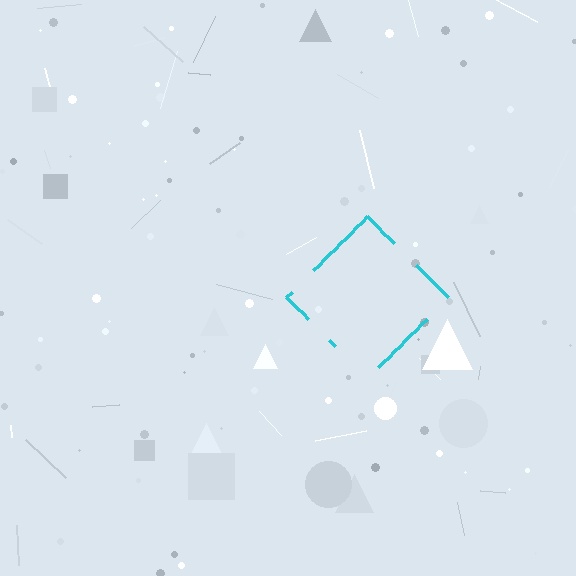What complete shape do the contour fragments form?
The contour fragments form a diamond.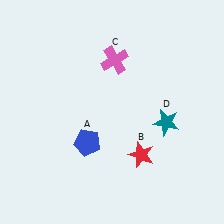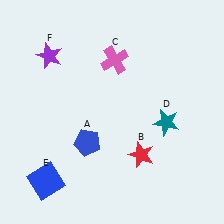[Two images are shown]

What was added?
A blue square (E), a purple star (F) were added in Image 2.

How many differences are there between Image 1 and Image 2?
There are 2 differences between the two images.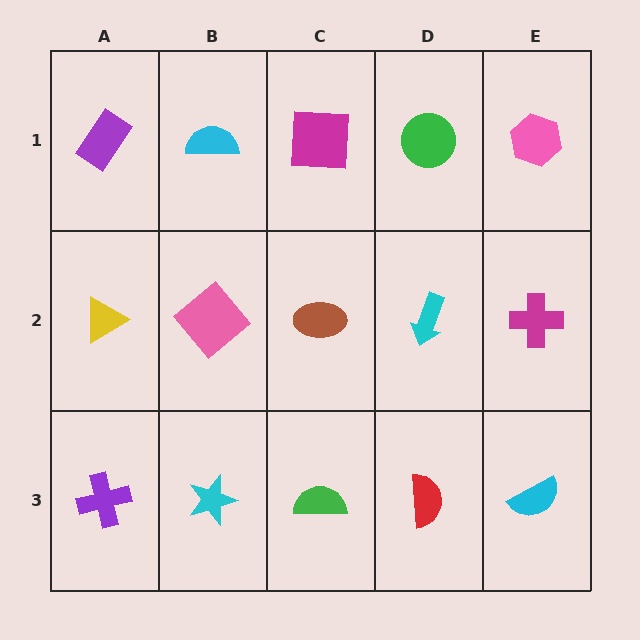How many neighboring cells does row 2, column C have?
4.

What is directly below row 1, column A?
A yellow triangle.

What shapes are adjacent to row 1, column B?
A pink diamond (row 2, column B), a purple rectangle (row 1, column A), a magenta square (row 1, column C).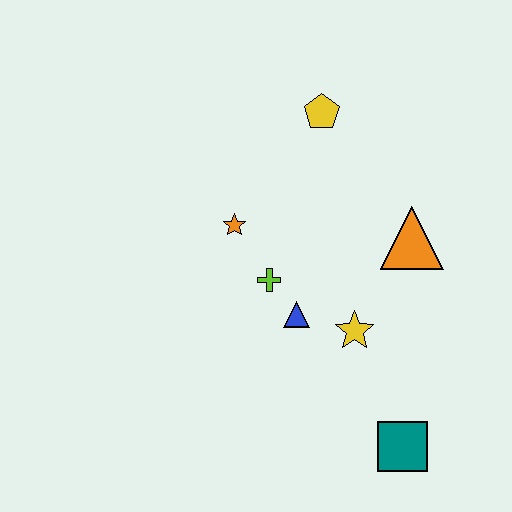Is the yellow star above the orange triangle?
No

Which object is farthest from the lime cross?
The teal square is farthest from the lime cross.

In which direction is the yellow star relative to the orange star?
The yellow star is to the right of the orange star.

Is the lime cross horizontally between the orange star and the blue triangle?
Yes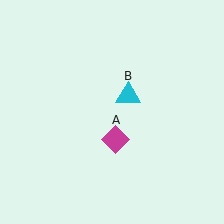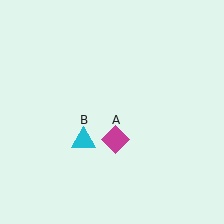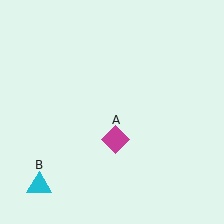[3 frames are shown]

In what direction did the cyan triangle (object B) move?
The cyan triangle (object B) moved down and to the left.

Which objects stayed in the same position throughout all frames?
Magenta diamond (object A) remained stationary.